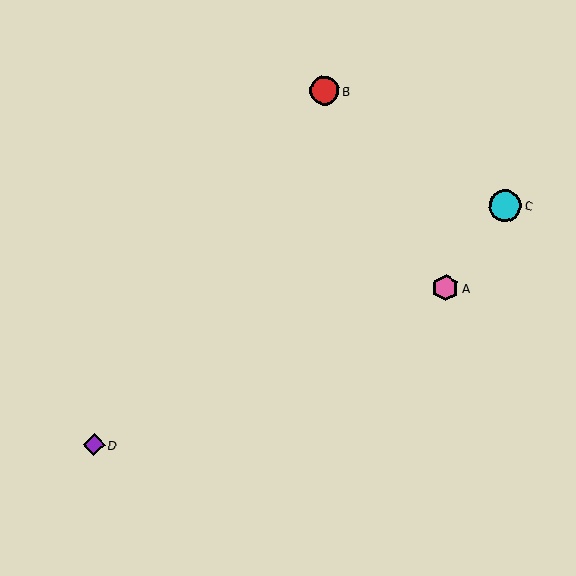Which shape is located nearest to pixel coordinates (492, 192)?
The cyan circle (labeled C) at (505, 206) is nearest to that location.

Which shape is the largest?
The cyan circle (labeled C) is the largest.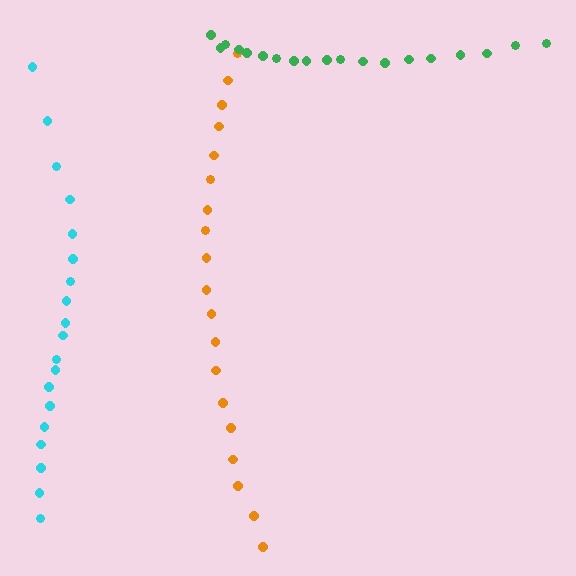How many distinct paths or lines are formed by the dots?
There are 3 distinct paths.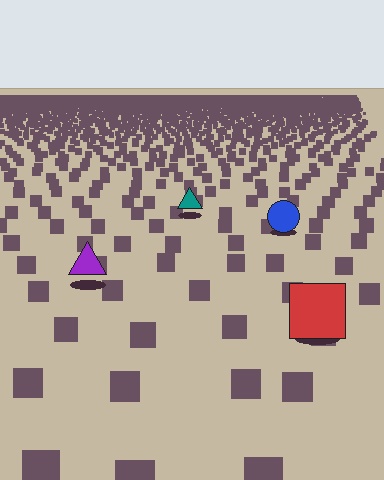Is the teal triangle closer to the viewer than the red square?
No. The red square is closer — you can tell from the texture gradient: the ground texture is coarser near it.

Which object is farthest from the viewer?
The teal triangle is farthest from the viewer. It appears smaller and the ground texture around it is denser.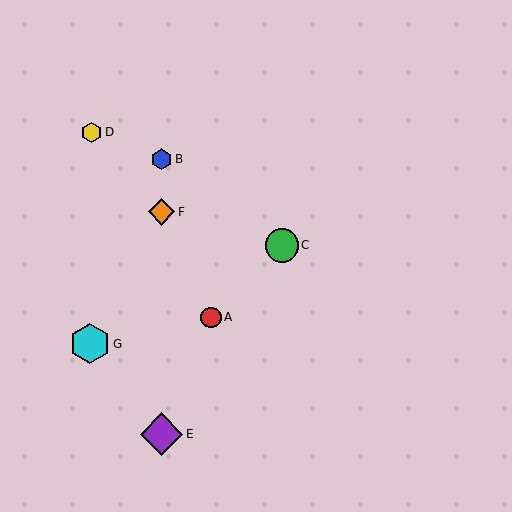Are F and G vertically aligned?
No, F is at x≈161 and G is at x≈90.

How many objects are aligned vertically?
3 objects (B, E, F) are aligned vertically.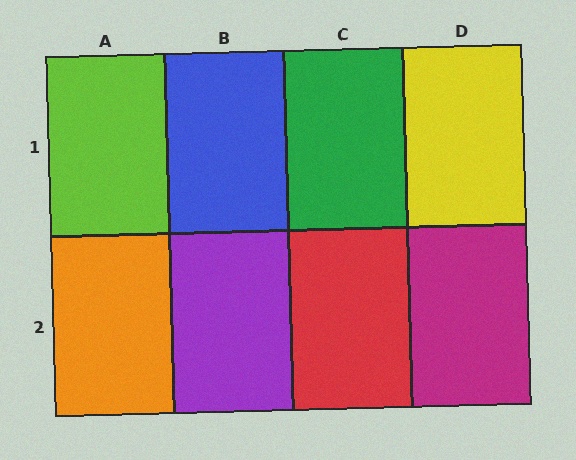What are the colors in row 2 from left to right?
Orange, purple, red, magenta.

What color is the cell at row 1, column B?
Blue.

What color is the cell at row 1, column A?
Lime.